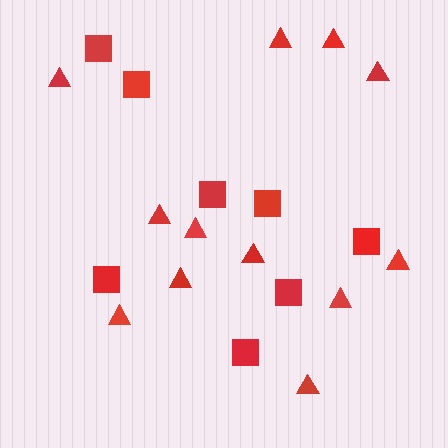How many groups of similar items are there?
There are 2 groups: one group of squares (8) and one group of triangles (12).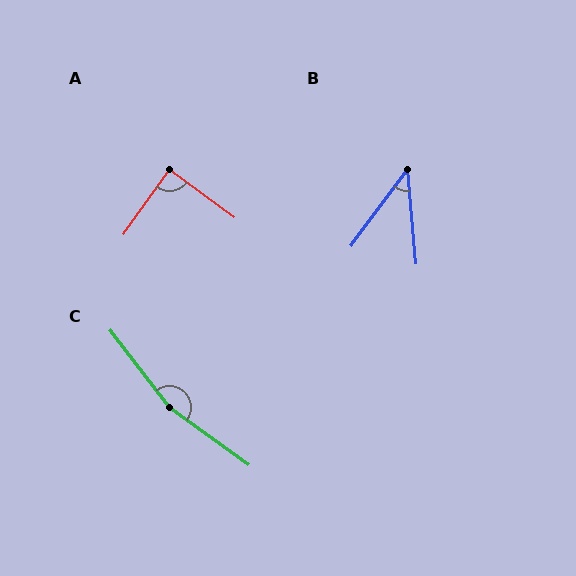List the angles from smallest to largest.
B (42°), A (89°), C (164°).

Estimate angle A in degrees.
Approximately 89 degrees.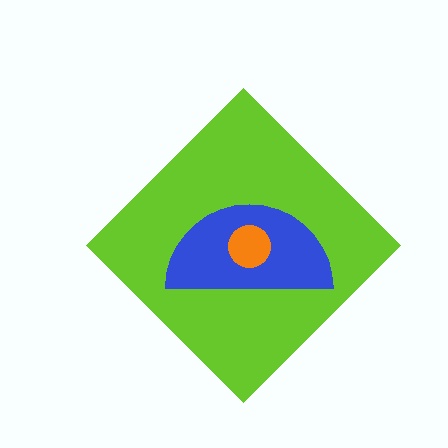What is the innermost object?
The orange circle.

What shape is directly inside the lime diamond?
The blue semicircle.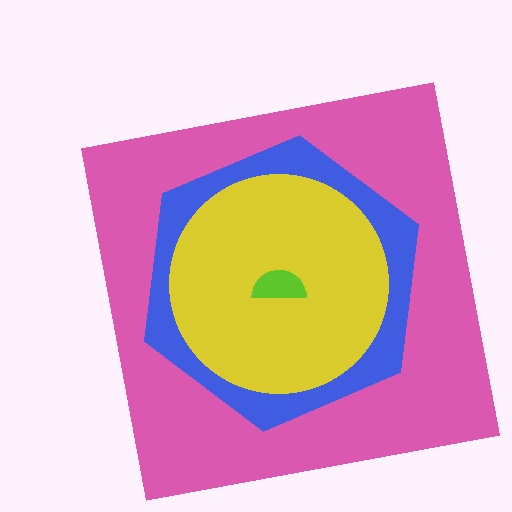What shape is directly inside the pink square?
The blue hexagon.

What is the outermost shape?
The pink square.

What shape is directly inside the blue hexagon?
The yellow circle.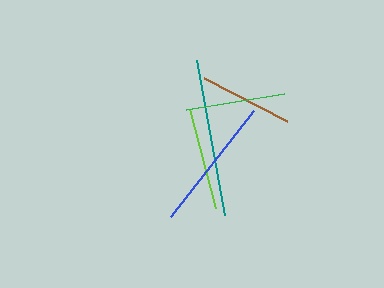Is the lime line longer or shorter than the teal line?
The teal line is longer than the lime line.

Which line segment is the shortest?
The brown line is the shortest at approximately 93 pixels.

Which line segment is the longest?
The teal line is the longest at approximately 158 pixels.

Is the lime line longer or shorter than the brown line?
The lime line is longer than the brown line.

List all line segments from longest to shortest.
From longest to shortest: teal, blue, lime, green, brown.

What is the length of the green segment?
The green segment is approximately 99 pixels long.